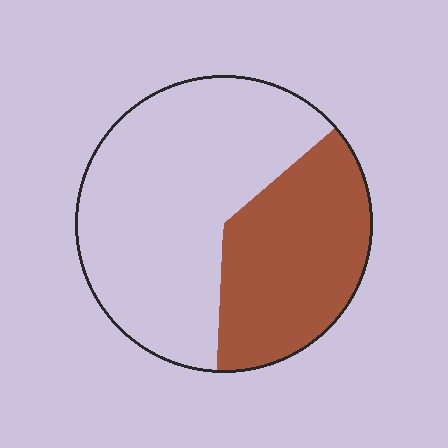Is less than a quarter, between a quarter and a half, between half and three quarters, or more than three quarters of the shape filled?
Between a quarter and a half.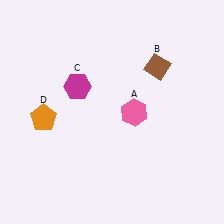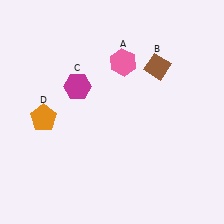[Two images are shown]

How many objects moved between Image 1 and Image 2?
1 object moved between the two images.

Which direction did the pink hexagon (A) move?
The pink hexagon (A) moved up.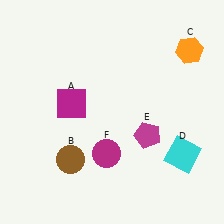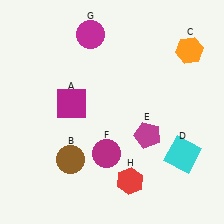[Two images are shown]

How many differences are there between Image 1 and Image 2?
There are 2 differences between the two images.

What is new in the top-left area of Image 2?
A magenta circle (G) was added in the top-left area of Image 2.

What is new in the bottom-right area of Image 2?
A red hexagon (H) was added in the bottom-right area of Image 2.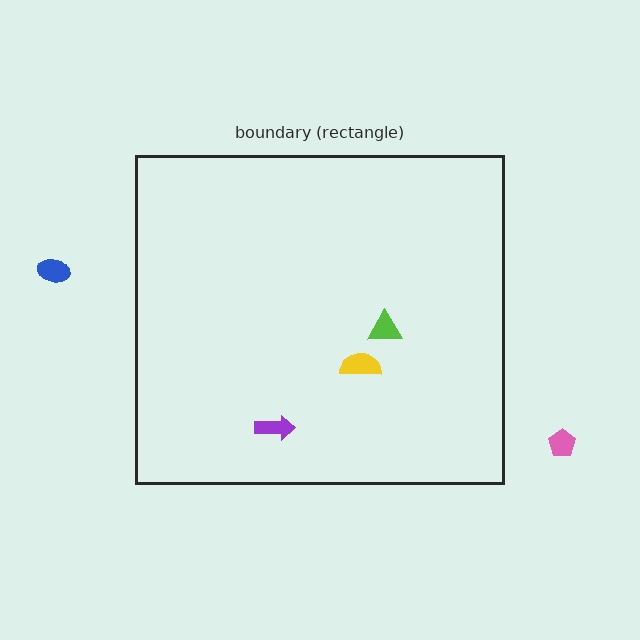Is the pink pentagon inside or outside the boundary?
Outside.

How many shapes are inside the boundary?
3 inside, 2 outside.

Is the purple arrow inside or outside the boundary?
Inside.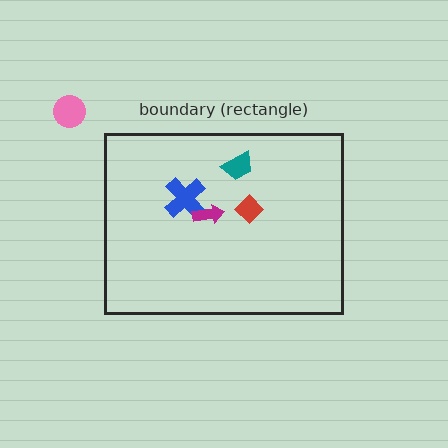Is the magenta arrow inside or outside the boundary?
Inside.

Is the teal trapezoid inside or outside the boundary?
Inside.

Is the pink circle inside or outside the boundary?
Outside.